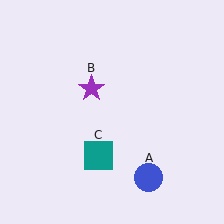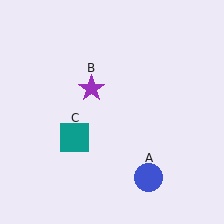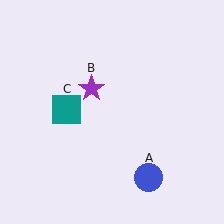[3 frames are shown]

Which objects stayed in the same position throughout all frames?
Blue circle (object A) and purple star (object B) remained stationary.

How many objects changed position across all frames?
1 object changed position: teal square (object C).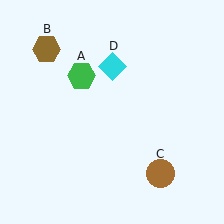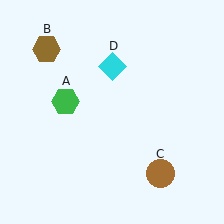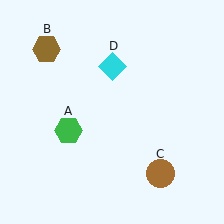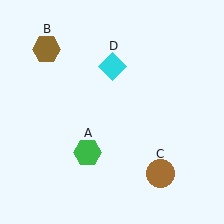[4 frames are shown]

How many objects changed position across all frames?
1 object changed position: green hexagon (object A).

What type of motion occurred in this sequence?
The green hexagon (object A) rotated counterclockwise around the center of the scene.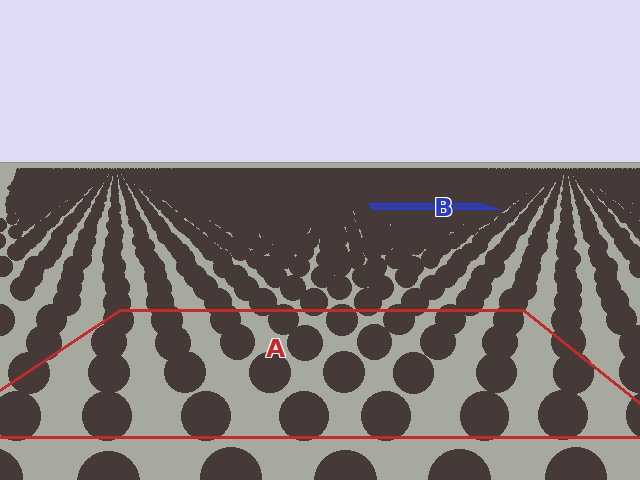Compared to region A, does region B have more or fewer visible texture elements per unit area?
Region B has more texture elements per unit area — they are packed more densely because it is farther away.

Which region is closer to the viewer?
Region A is closer. The texture elements there are larger and more spread out.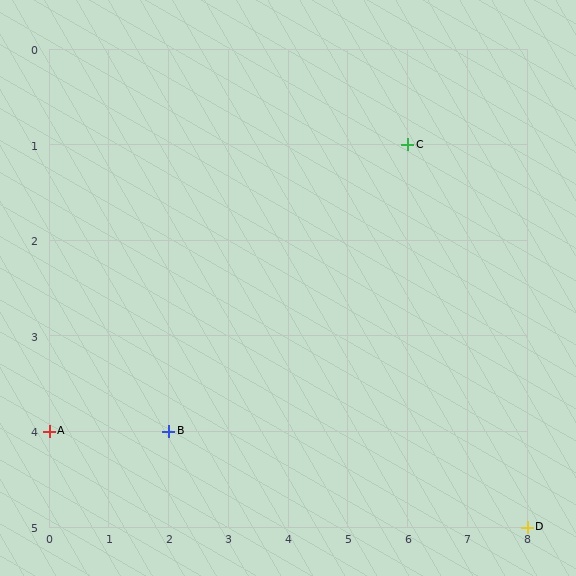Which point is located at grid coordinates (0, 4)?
Point A is at (0, 4).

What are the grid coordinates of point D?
Point D is at grid coordinates (8, 5).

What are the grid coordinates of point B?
Point B is at grid coordinates (2, 4).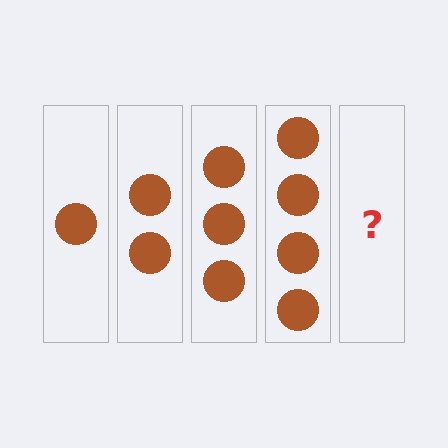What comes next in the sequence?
The next element should be 5 circles.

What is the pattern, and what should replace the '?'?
The pattern is that each step adds one more circle. The '?' should be 5 circles.